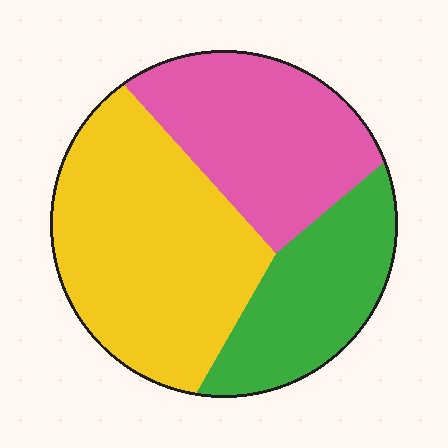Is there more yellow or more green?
Yellow.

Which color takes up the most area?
Yellow, at roughly 45%.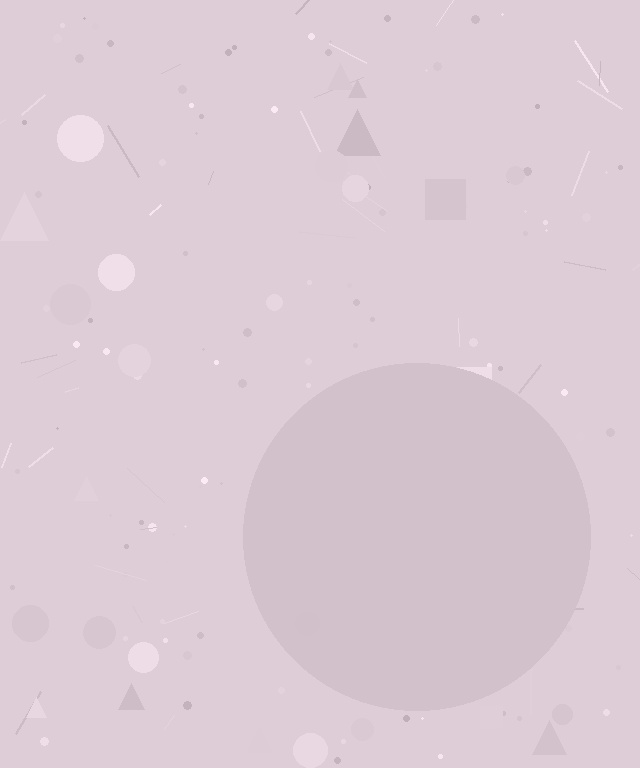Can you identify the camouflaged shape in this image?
The camouflaged shape is a circle.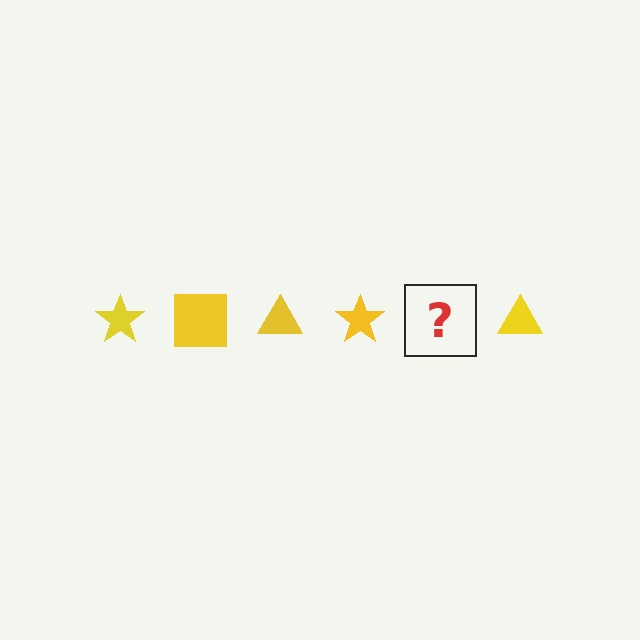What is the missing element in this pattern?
The missing element is a yellow square.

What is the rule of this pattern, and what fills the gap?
The rule is that the pattern cycles through star, square, triangle shapes in yellow. The gap should be filled with a yellow square.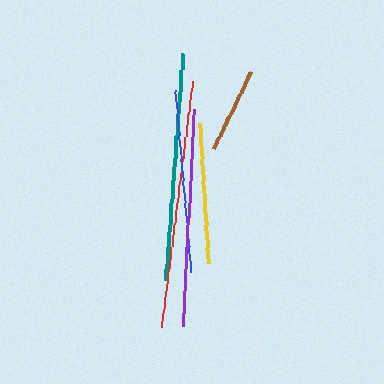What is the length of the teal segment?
The teal segment is approximately 227 pixels long.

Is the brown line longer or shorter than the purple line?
The purple line is longer than the brown line.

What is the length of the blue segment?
The blue segment is approximately 183 pixels long.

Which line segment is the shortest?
The brown line is the shortest at approximately 86 pixels.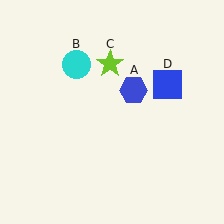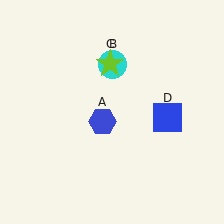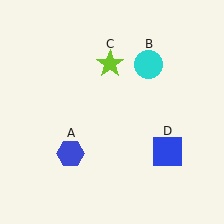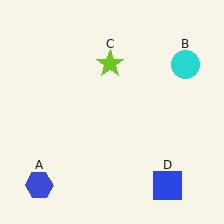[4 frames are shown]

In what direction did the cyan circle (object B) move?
The cyan circle (object B) moved right.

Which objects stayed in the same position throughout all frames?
Lime star (object C) remained stationary.